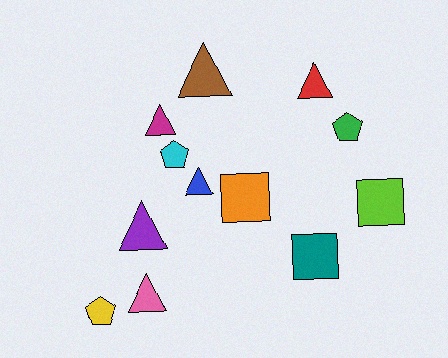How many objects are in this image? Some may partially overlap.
There are 12 objects.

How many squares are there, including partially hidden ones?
There are 3 squares.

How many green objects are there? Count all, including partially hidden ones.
There is 1 green object.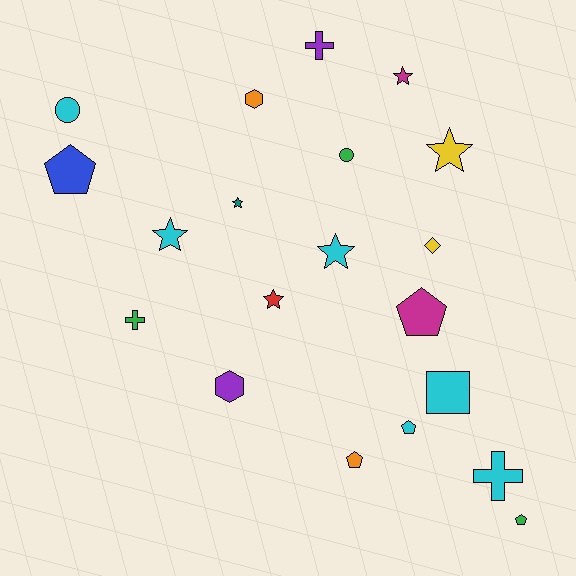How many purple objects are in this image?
There are 2 purple objects.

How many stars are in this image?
There are 6 stars.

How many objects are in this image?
There are 20 objects.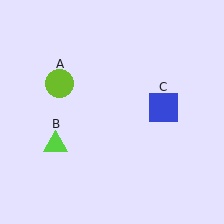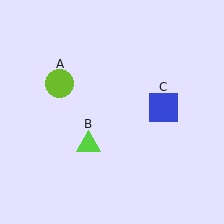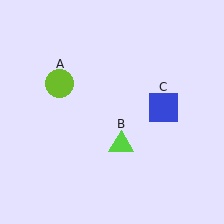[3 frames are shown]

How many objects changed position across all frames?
1 object changed position: lime triangle (object B).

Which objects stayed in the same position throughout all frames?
Lime circle (object A) and blue square (object C) remained stationary.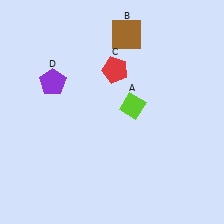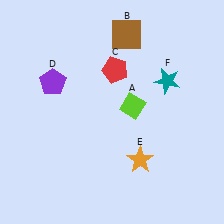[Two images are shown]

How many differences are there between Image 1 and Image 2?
There are 2 differences between the two images.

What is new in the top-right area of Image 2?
A teal star (F) was added in the top-right area of Image 2.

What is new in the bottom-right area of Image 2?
An orange star (E) was added in the bottom-right area of Image 2.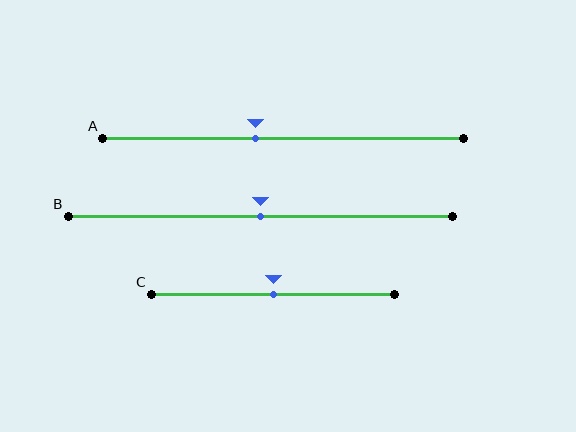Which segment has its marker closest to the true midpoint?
Segment B has its marker closest to the true midpoint.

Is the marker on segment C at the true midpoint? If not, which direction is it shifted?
Yes, the marker on segment C is at the true midpoint.